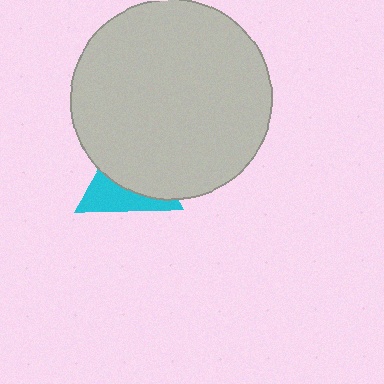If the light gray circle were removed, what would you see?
You would see the complete cyan triangle.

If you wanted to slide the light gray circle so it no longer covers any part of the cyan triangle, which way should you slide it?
Slide it up — that is the most direct way to separate the two shapes.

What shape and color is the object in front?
The object in front is a light gray circle.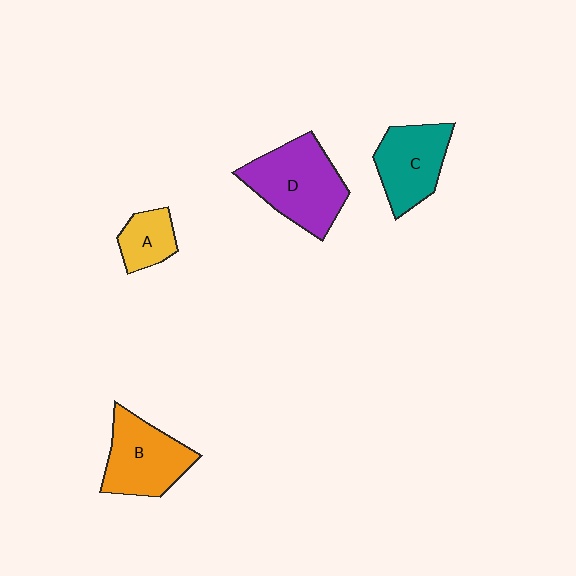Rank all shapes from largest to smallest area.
From largest to smallest: D (purple), B (orange), C (teal), A (yellow).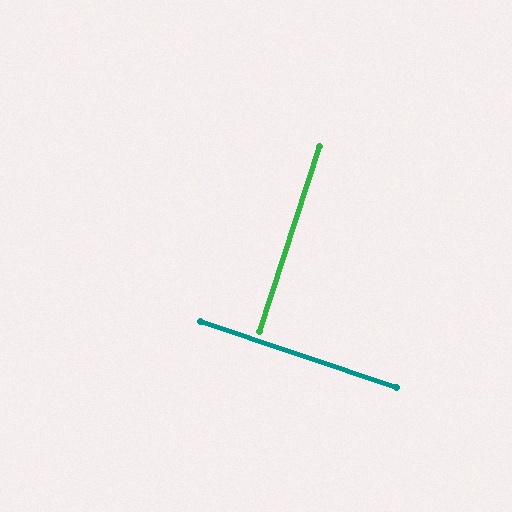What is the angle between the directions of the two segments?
Approximately 89 degrees.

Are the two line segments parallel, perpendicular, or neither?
Perpendicular — they meet at approximately 89°.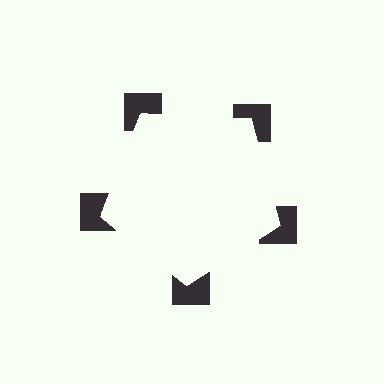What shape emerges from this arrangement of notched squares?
An illusory pentagon — its edges are inferred from the aligned wedge cuts in the notched squares, not physically drawn.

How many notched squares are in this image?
There are 5 — one at each vertex of the illusory pentagon.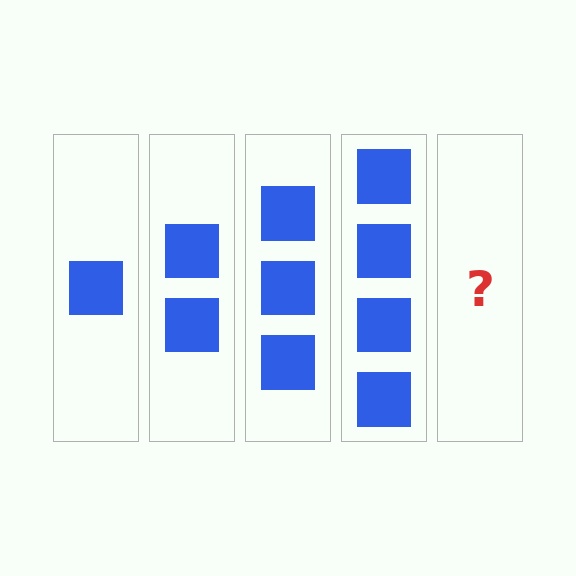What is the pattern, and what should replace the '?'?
The pattern is that each step adds one more square. The '?' should be 5 squares.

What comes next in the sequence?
The next element should be 5 squares.